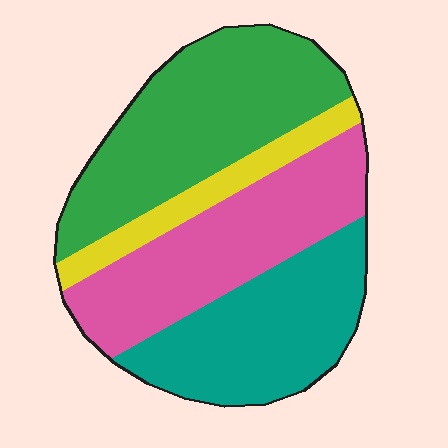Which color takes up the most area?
Green, at roughly 35%.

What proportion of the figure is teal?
Teal covers around 25% of the figure.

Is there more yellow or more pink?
Pink.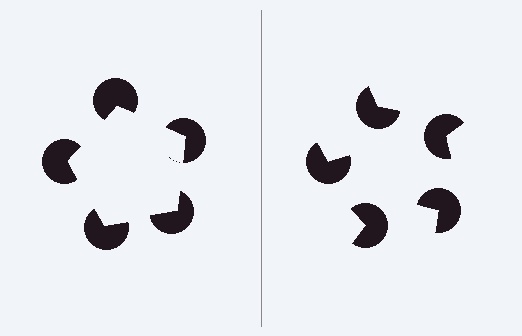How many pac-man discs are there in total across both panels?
10 — 5 on each side.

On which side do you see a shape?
An illusory pentagon appears on the left side. On the right side the wedge cuts are rotated, so no coherent shape forms.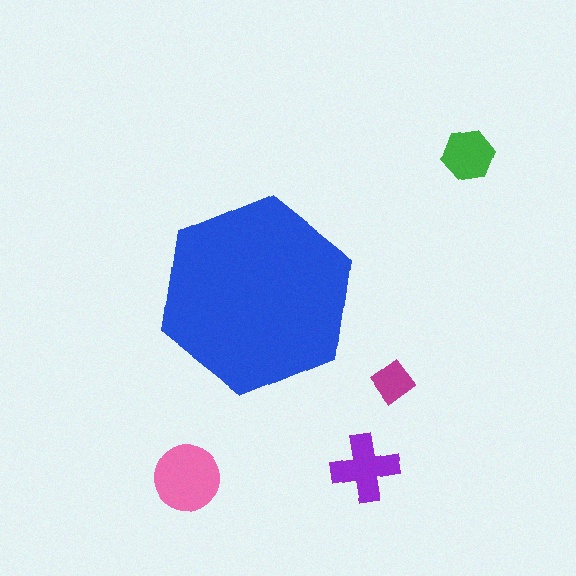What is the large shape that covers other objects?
A blue hexagon.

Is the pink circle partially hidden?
No, the pink circle is fully visible.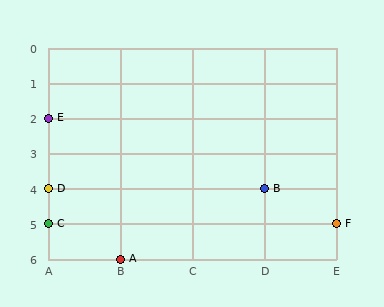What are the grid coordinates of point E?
Point E is at grid coordinates (A, 2).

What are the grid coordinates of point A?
Point A is at grid coordinates (B, 6).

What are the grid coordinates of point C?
Point C is at grid coordinates (A, 5).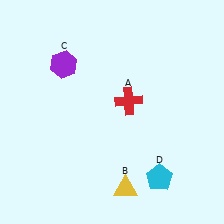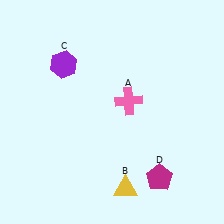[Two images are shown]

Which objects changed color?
A changed from red to pink. D changed from cyan to magenta.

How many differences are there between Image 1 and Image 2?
There are 2 differences between the two images.